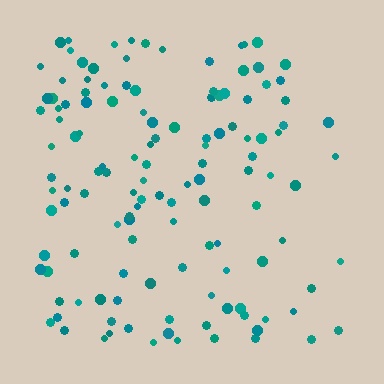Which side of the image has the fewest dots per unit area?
The right.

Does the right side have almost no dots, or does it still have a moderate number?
Still a moderate number, just noticeably fewer than the left.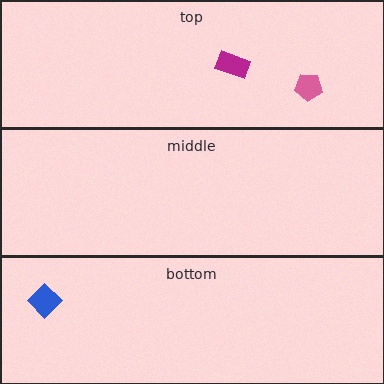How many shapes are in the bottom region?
1.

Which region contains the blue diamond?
The bottom region.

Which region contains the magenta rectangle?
The top region.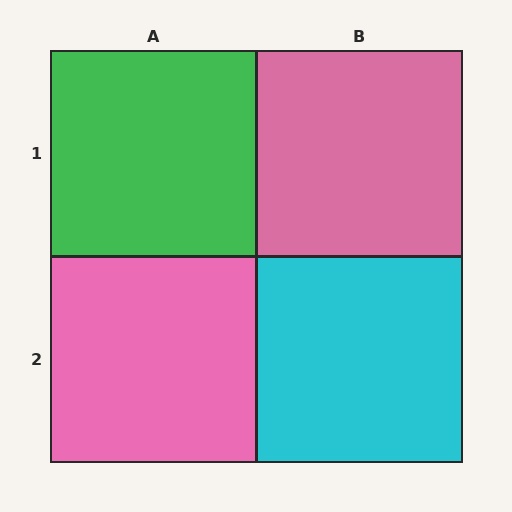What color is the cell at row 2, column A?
Pink.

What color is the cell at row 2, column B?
Cyan.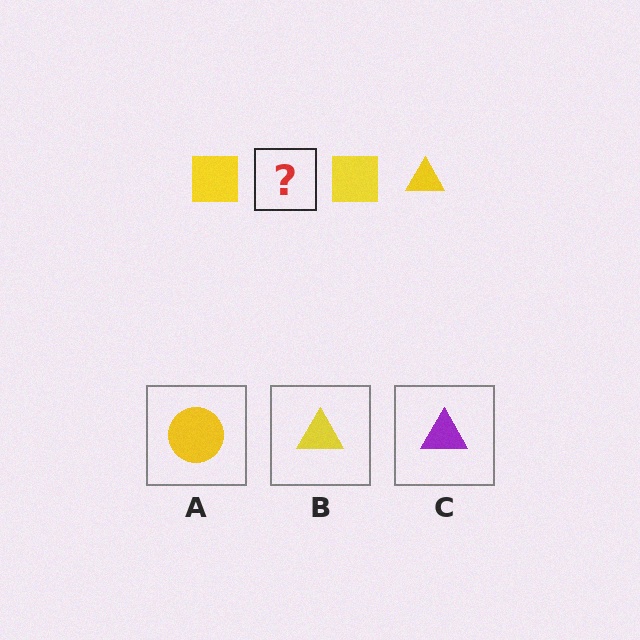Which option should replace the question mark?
Option B.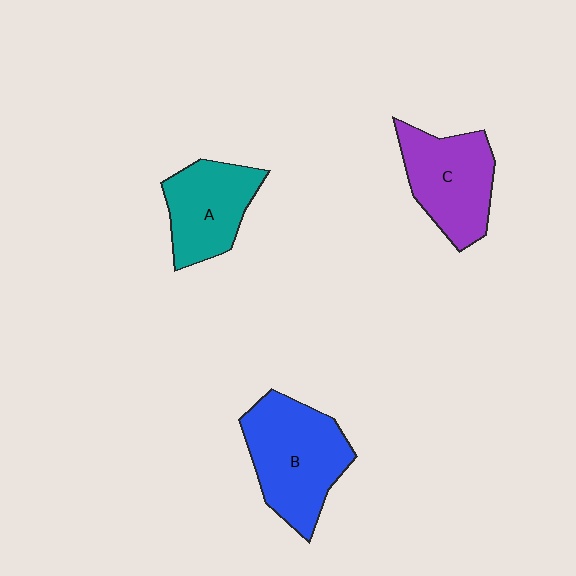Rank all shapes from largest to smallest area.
From largest to smallest: B (blue), C (purple), A (teal).